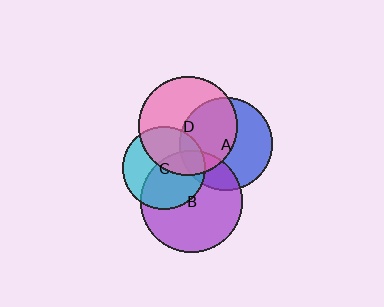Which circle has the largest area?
Circle B (purple).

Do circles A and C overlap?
Yes.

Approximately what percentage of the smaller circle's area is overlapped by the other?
Approximately 15%.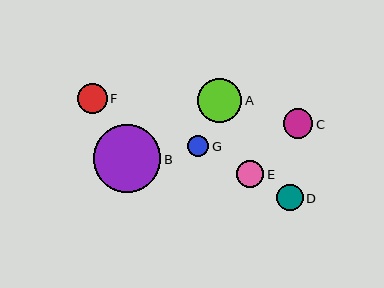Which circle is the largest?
Circle B is the largest with a size of approximately 67 pixels.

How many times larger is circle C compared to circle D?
Circle C is approximately 1.1 times the size of circle D.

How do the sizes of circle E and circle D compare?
Circle E and circle D are approximately the same size.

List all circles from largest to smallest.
From largest to smallest: B, A, C, F, E, D, G.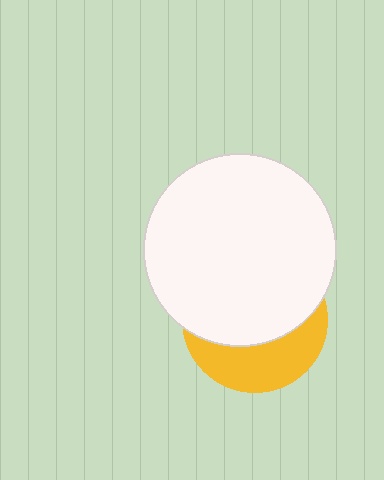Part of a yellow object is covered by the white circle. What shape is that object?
It is a circle.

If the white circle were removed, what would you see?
You would see the complete yellow circle.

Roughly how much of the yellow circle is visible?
A small part of it is visible (roughly 37%).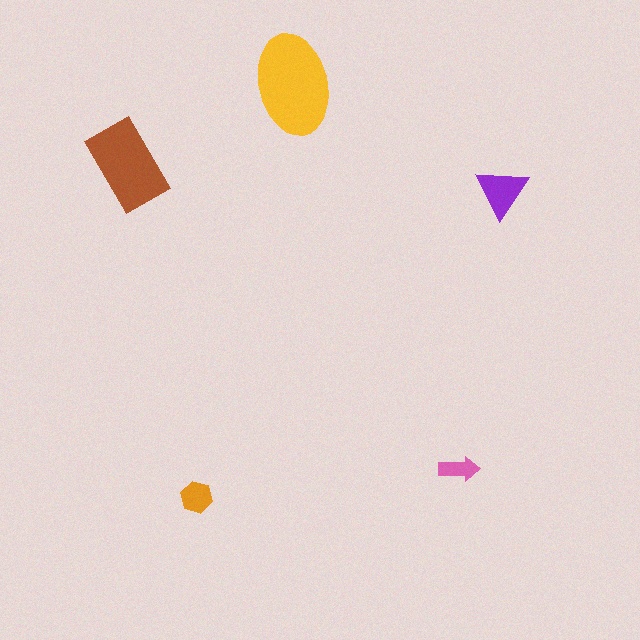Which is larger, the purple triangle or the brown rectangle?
The brown rectangle.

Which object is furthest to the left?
The brown rectangle is leftmost.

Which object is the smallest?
The pink arrow.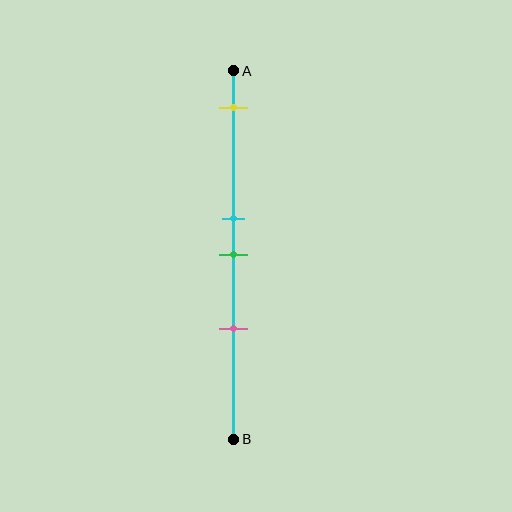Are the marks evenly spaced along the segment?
No, the marks are not evenly spaced.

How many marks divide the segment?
There are 4 marks dividing the segment.